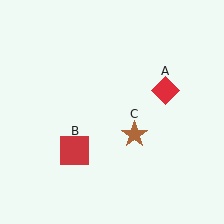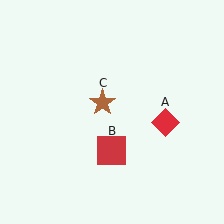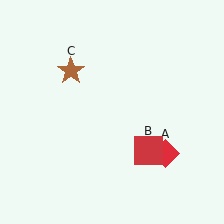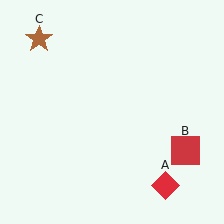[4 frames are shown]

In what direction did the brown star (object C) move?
The brown star (object C) moved up and to the left.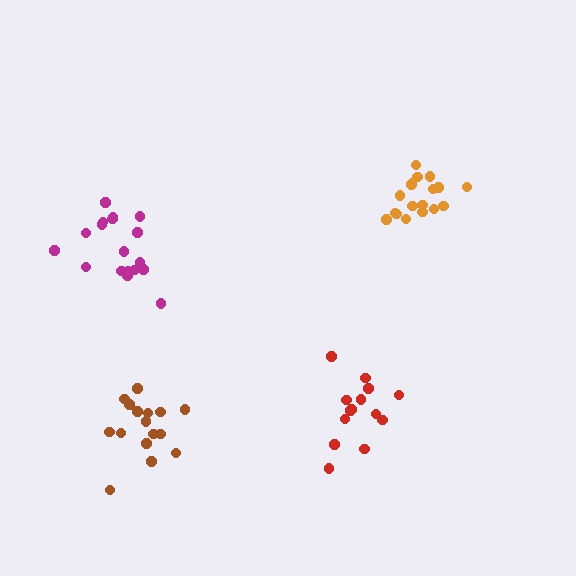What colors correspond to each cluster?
The clusters are colored: red, magenta, orange, brown.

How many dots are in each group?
Group 1: 14 dots, Group 2: 18 dots, Group 3: 18 dots, Group 4: 16 dots (66 total).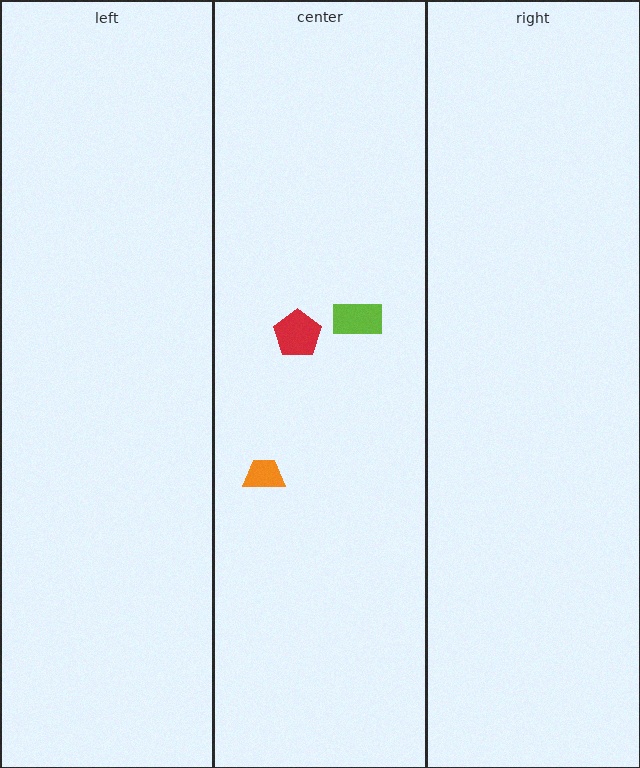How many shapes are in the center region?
3.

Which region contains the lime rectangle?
The center region.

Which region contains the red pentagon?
The center region.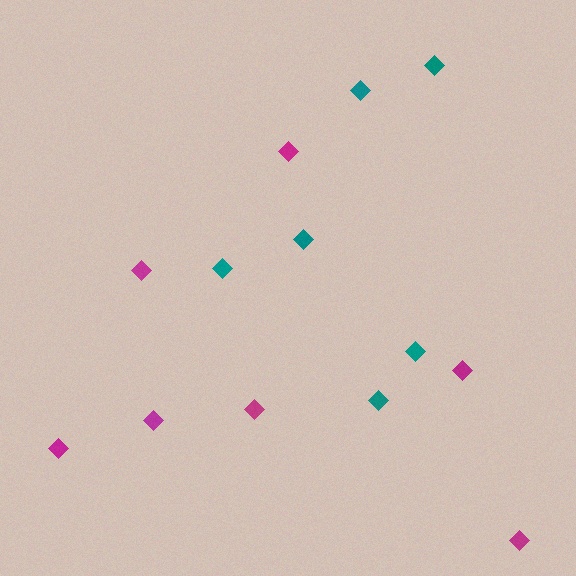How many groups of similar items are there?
There are 2 groups: one group of teal diamonds (6) and one group of magenta diamonds (7).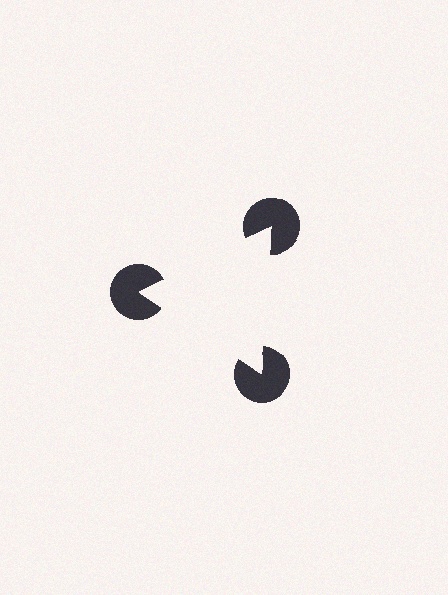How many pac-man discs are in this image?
There are 3 — one at each vertex of the illusory triangle.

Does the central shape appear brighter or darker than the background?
It typically appears slightly brighter than the background, even though no actual brightness change is drawn.